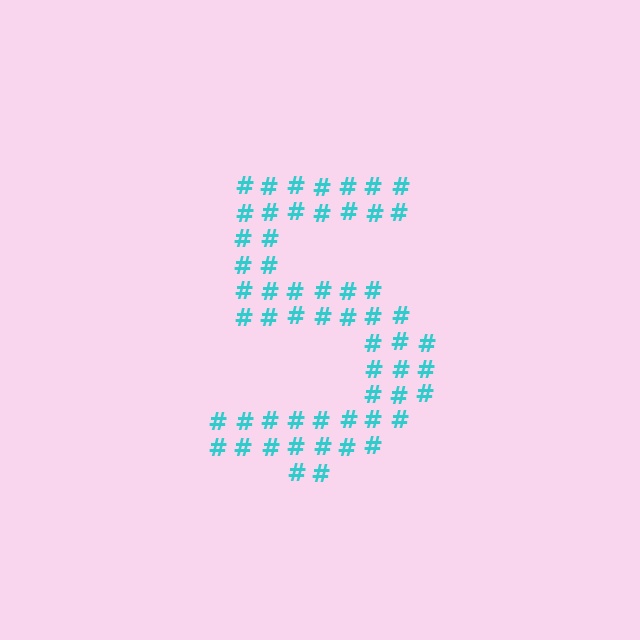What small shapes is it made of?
It is made of small hash symbols.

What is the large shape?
The large shape is the digit 5.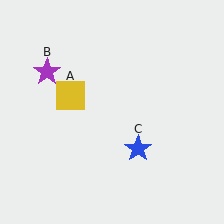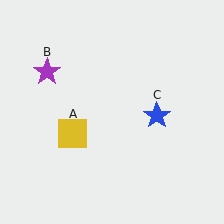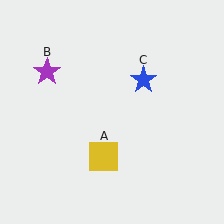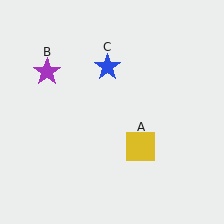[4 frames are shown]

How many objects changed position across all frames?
2 objects changed position: yellow square (object A), blue star (object C).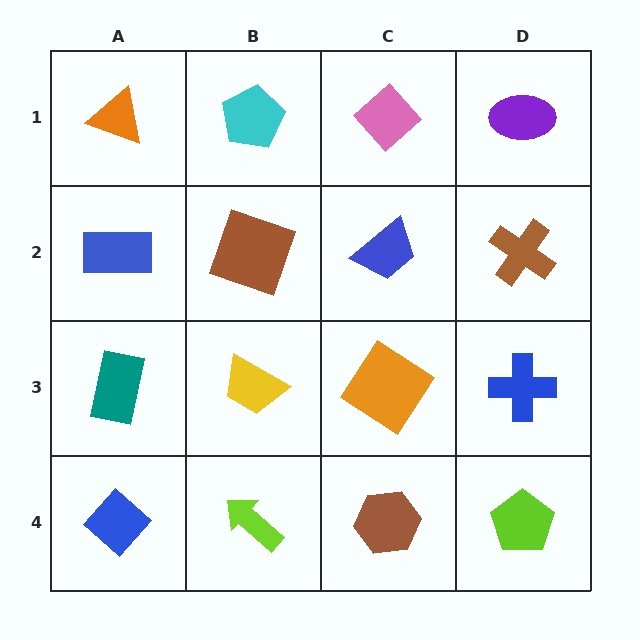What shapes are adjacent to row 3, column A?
A blue rectangle (row 2, column A), a blue diamond (row 4, column A), a yellow trapezoid (row 3, column B).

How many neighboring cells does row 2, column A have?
3.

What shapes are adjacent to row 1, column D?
A brown cross (row 2, column D), a pink diamond (row 1, column C).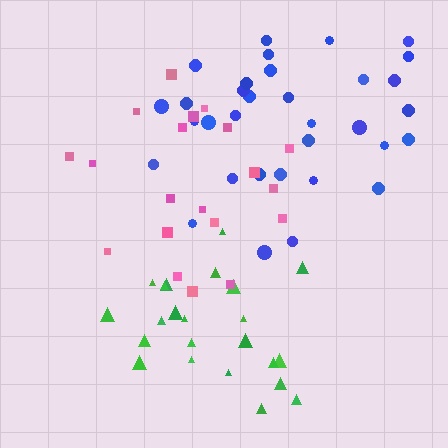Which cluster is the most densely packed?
Blue.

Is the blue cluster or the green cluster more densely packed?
Blue.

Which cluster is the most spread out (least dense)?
Pink.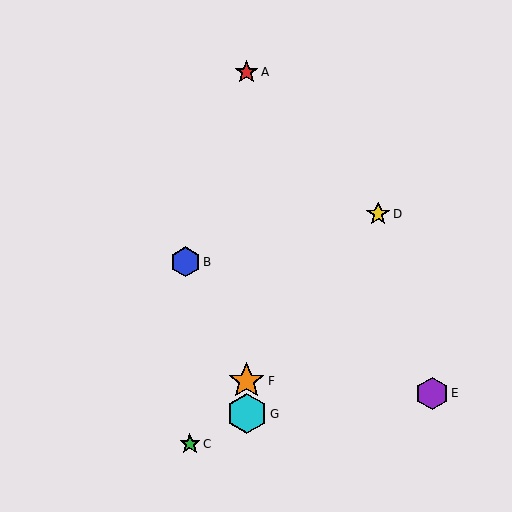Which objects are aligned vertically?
Objects A, F, G are aligned vertically.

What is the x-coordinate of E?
Object E is at x≈432.